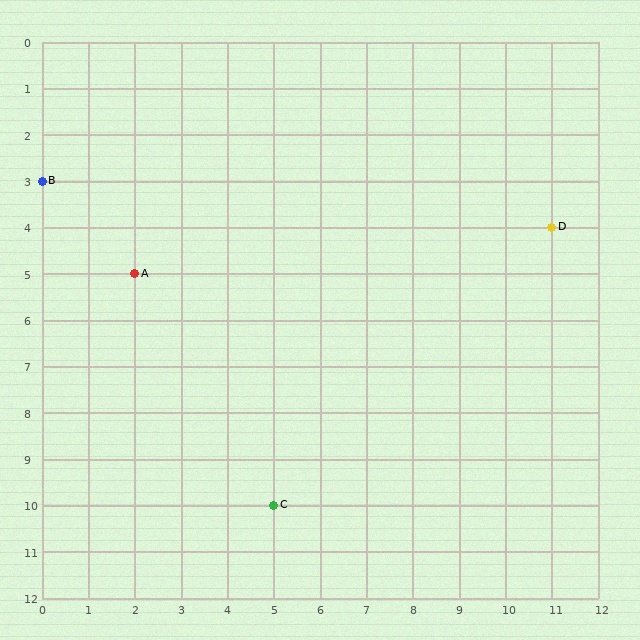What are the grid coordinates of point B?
Point B is at grid coordinates (0, 3).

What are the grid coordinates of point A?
Point A is at grid coordinates (2, 5).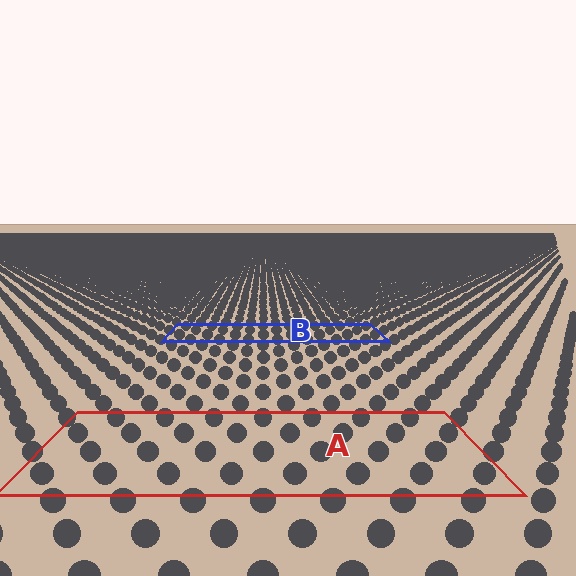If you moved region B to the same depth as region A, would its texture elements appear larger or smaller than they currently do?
They would appear larger. At a closer depth, the same texture elements are projected at a bigger on-screen size.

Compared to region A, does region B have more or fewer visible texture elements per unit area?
Region B has more texture elements per unit area — they are packed more densely because it is farther away.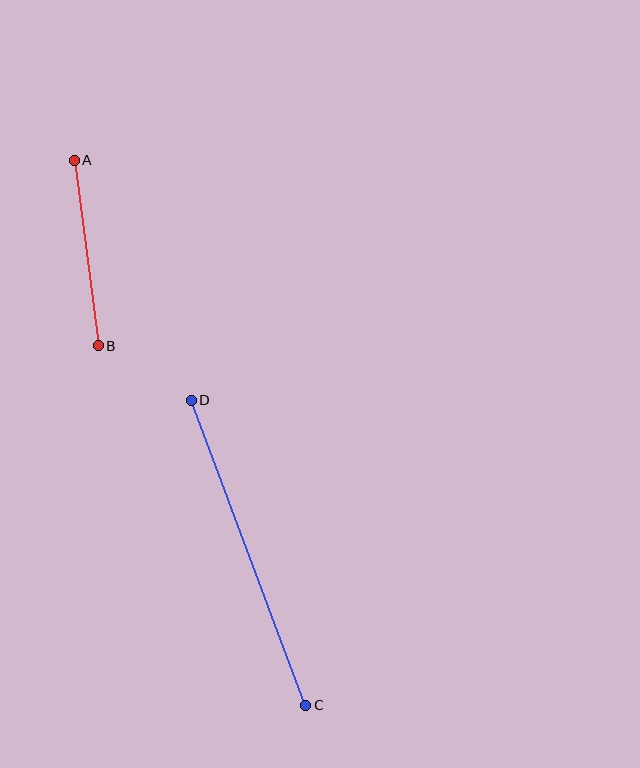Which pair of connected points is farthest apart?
Points C and D are farthest apart.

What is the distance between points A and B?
The distance is approximately 187 pixels.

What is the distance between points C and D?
The distance is approximately 326 pixels.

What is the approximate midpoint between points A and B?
The midpoint is at approximately (86, 253) pixels.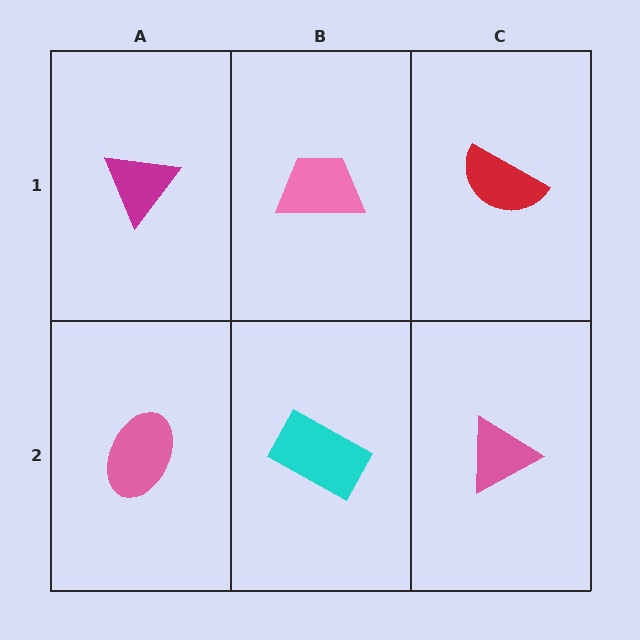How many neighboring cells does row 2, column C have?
2.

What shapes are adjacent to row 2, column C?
A red semicircle (row 1, column C), a cyan rectangle (row 2, column B).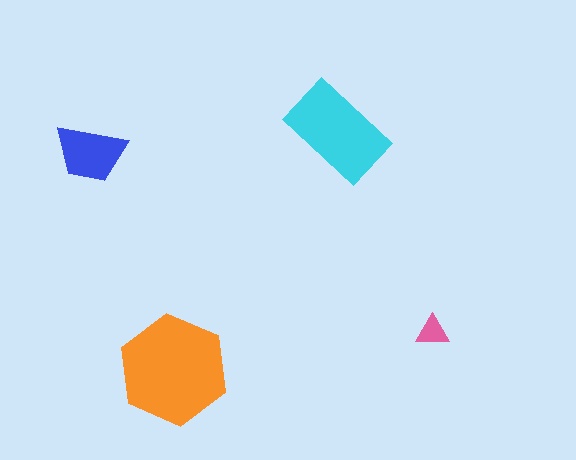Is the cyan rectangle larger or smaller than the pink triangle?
Larger.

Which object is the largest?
The orange hexagon.